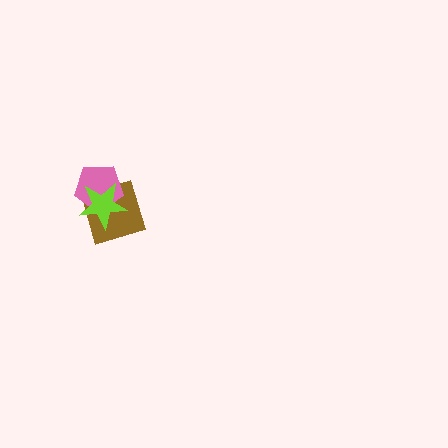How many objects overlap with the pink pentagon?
2 objects overlap with the pink pentagon.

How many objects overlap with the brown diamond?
2 objects overlap with the brown diamond.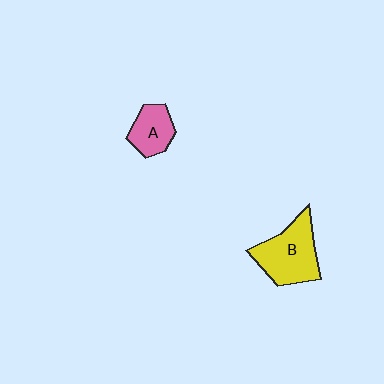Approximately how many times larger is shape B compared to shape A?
Approximately 1.8 times.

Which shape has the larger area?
Shape B (yellow).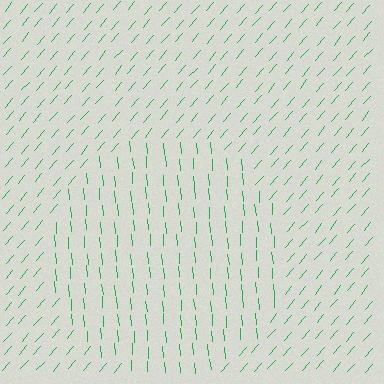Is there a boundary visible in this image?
Yes, there is a texture boundary formed by a change in line orientation.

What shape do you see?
I see a circle.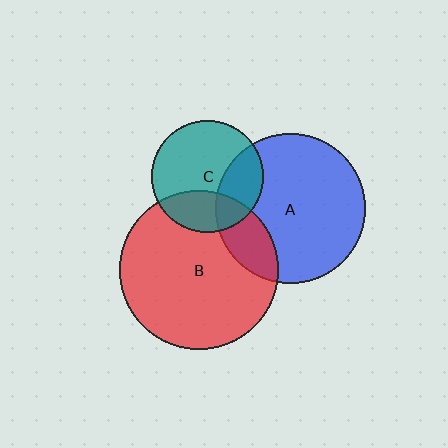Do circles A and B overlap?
Yes.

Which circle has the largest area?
Circle B (red).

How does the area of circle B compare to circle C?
Approximately 2.0 times.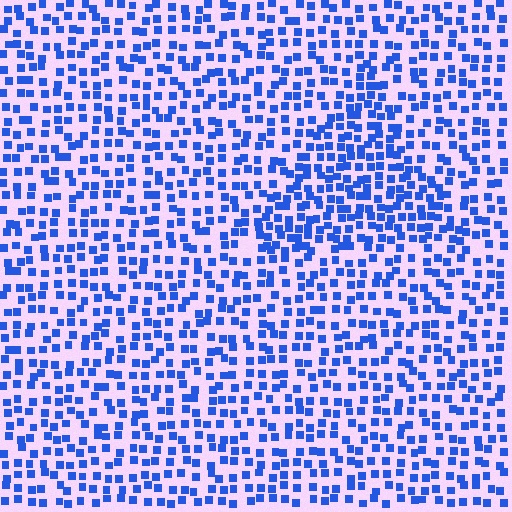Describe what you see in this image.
The image contains small blue elements arranged at two different densities. A triangle-shaped region is visible where the elements are more densely packed than the surrounding area.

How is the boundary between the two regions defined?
The boundary is defined by a change in element density (approximately 1.6x ratio). All elements are the same color, size, and shape.